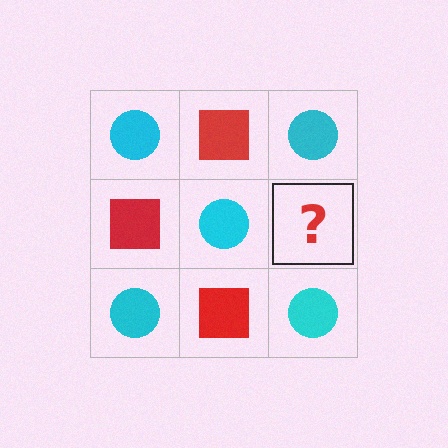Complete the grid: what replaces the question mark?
The question mark should be replaced with a red square.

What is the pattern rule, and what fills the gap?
The rule is that it alternates cyan circle and red square in a checkerboard pattern. The gap should be filled with a red square.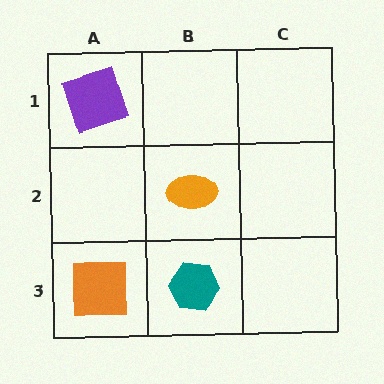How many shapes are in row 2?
1 shape.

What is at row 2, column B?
An orange ellipse.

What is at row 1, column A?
A purple square.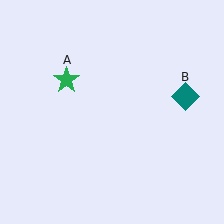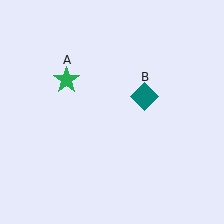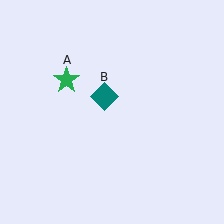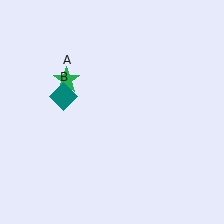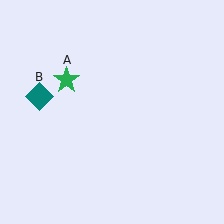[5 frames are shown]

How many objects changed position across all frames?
1 object changed position: teal diamond (object B).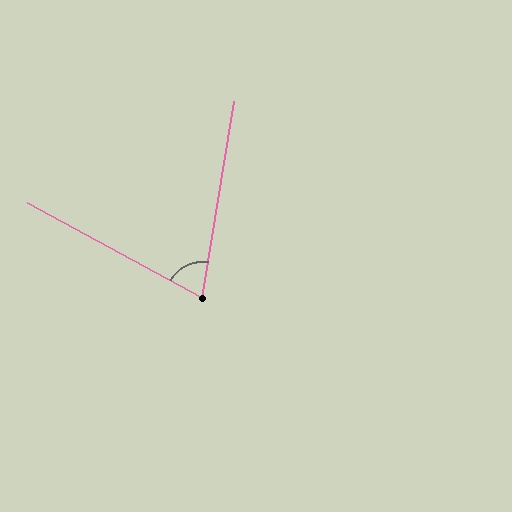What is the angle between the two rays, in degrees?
Approximately 71 degrees.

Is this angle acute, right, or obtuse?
It is acute.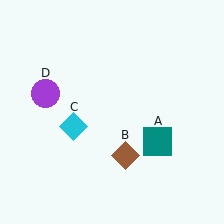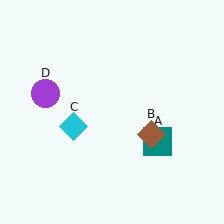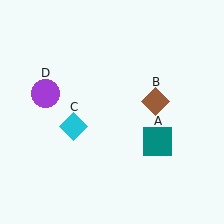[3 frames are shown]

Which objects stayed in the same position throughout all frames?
Teal square (object A) and cyan diamond (object C) and purple circle (object D) remained stationary.